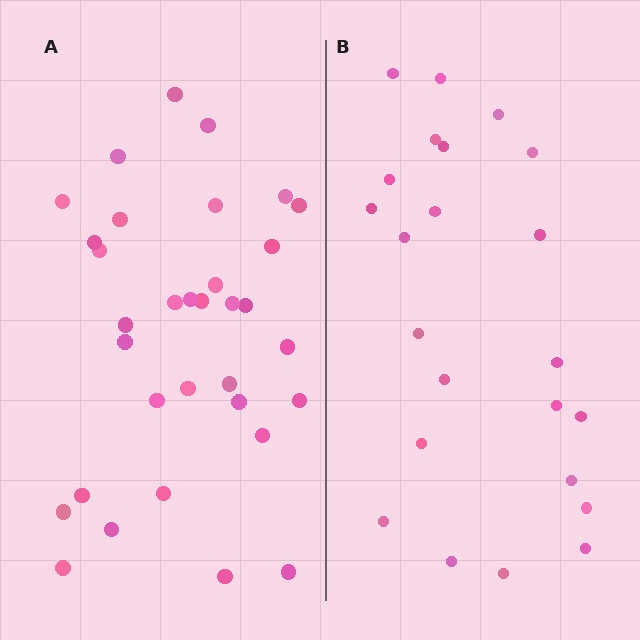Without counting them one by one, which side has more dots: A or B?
Region A (the left region) has more dots.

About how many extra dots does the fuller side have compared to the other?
Region A has roughly 10 or so more dots than region B.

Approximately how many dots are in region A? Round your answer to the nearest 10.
About 30 dots. (The exact count is 33, which rounds to 30.)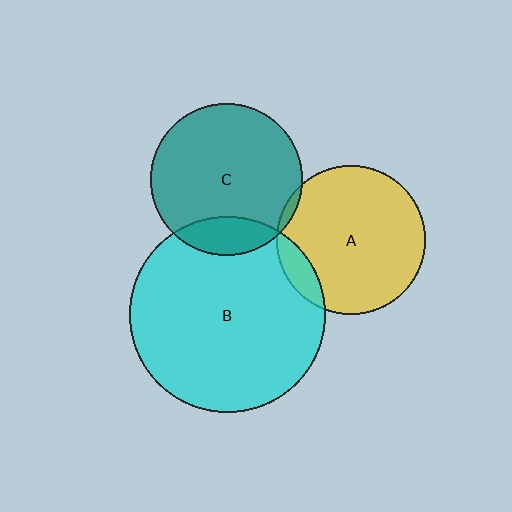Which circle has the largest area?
Circle B (cyan).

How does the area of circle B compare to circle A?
Approximately 1.7 times.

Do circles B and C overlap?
Yes.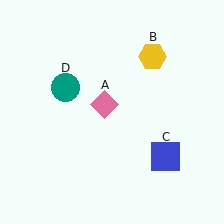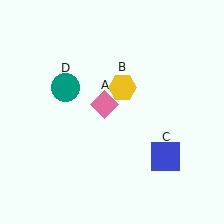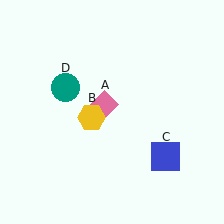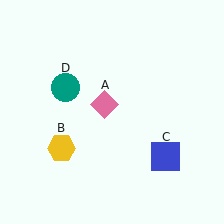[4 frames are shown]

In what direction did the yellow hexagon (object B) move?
The yellow hexagon (object B) moved down and to the left.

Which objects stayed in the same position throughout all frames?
Pink diamond (object A) and blue square (object C) and teal circle (object D) remained stationary.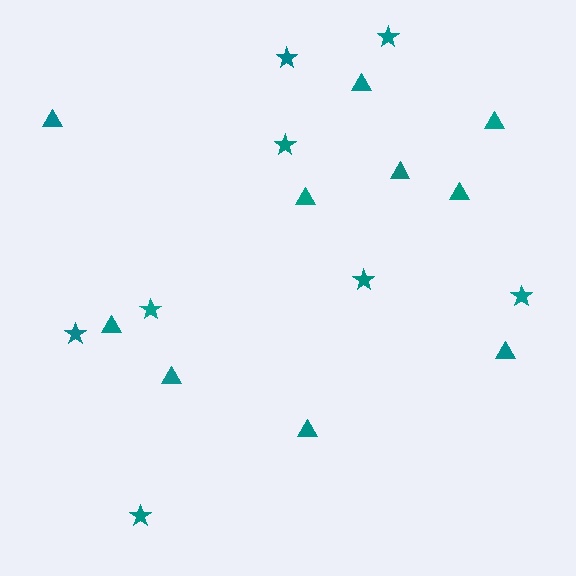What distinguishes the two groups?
There are 2 groups: one group of triangles (10) and one group of stars (8).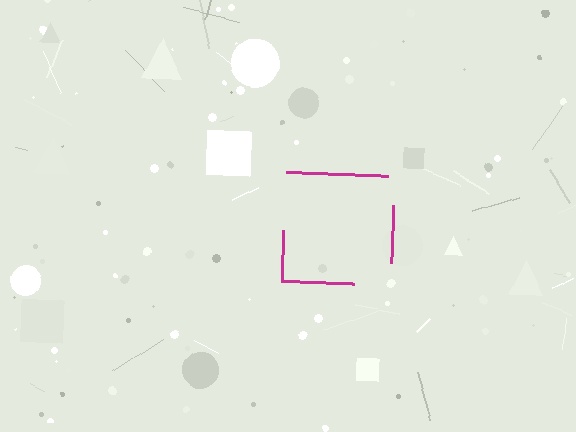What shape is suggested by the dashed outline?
The dashed outline suggests a square.